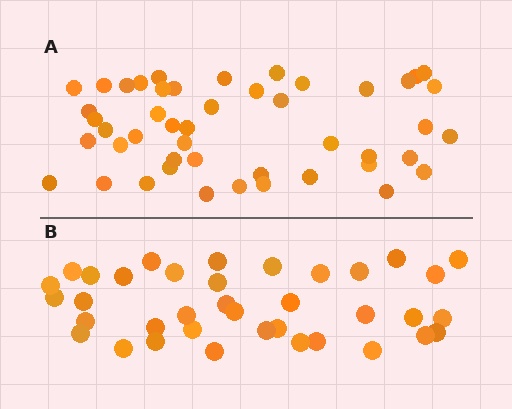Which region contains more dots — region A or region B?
Region A (the top region) has more dots.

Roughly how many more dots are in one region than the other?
Region A has roughly 10 or so more dots than region B.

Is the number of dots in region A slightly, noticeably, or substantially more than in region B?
Region A has noticeably more, but not dramatically so. The ratio is roughly 1.3 to 1.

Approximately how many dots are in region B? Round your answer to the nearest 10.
About 40 dots. (The exact count is 37, which rounds to 40.)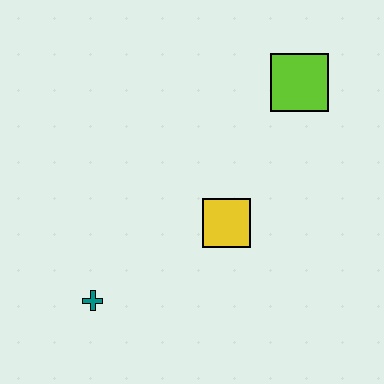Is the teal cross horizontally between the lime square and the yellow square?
No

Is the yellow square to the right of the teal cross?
Yes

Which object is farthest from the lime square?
The teal cross is farthest from the lime square.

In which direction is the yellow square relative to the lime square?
The yellow square is below the lime square.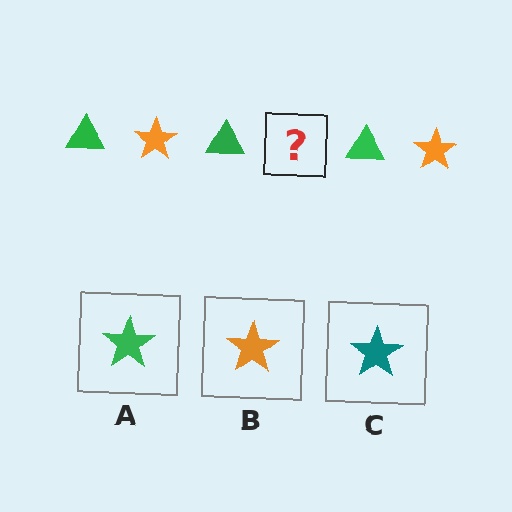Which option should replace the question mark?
Option B.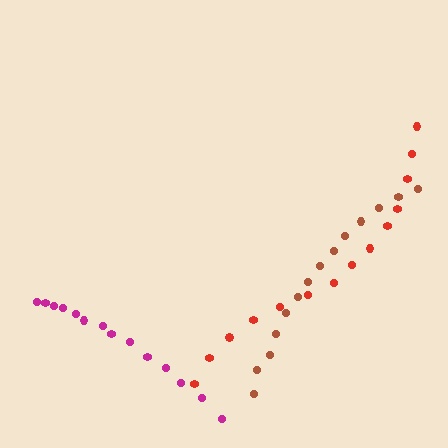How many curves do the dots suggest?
There are 3 distinct paths.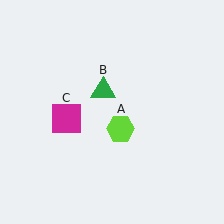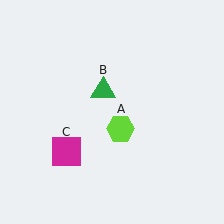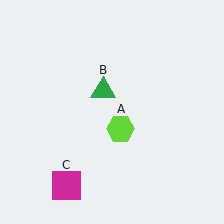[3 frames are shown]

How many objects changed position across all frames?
1 object changed position: magenta square (object C).